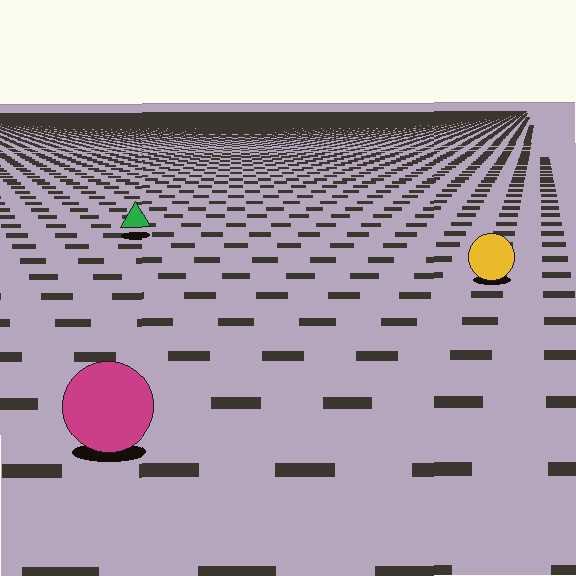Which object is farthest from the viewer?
The green triangle is farthest from the viewer. It appears smaller and the ground texture around it is denser.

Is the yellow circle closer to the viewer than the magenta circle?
No. The magenta circle is closer — you can tell from the texture gradient: the ground texture is coarser near it.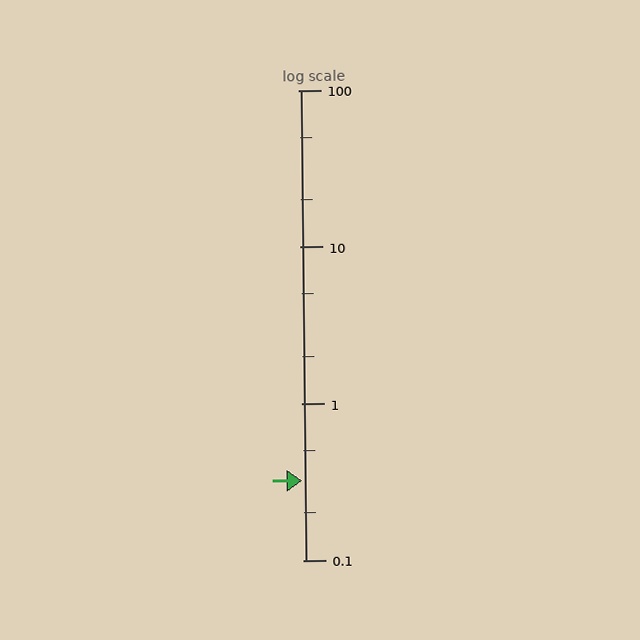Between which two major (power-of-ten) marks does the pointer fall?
The pointer is between 0.1 and 1.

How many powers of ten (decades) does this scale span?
The scale spans 3 decades, from 0.1 to 100.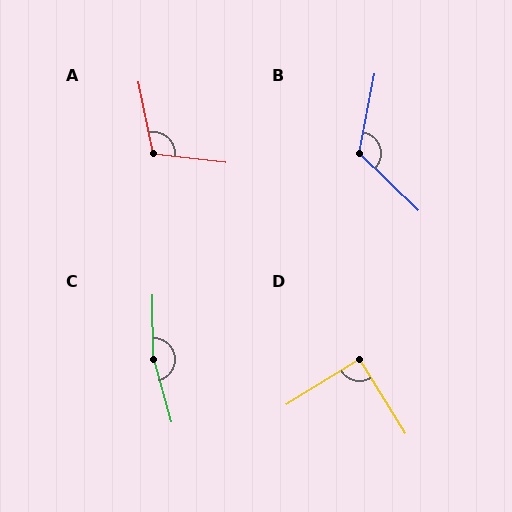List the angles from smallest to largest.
D (90°), A (108°), B (123°), C (165°).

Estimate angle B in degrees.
Approximately 123 degrees.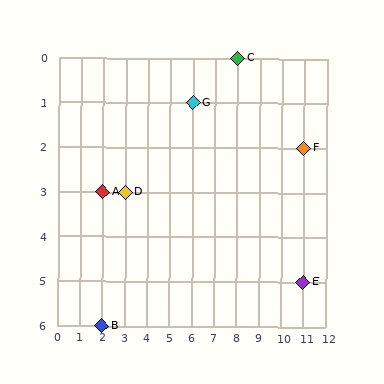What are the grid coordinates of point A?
Point A is at grid coordinates (2, 3).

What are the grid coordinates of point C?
Point C is at grid coordinates (8, 0).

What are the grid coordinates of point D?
Point D is at grid coordinates (3, 3).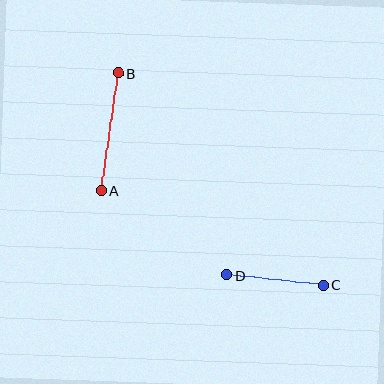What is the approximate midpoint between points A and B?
The midpoint is at approximately (110, 132) pixels.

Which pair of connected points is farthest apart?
Points A and B are farthest apart.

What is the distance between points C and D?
The distance is approximately 96 pixels.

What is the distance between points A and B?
The distance is approximately 119 pixels.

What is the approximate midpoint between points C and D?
The midpoint is at approximately (275, 280) pixels.